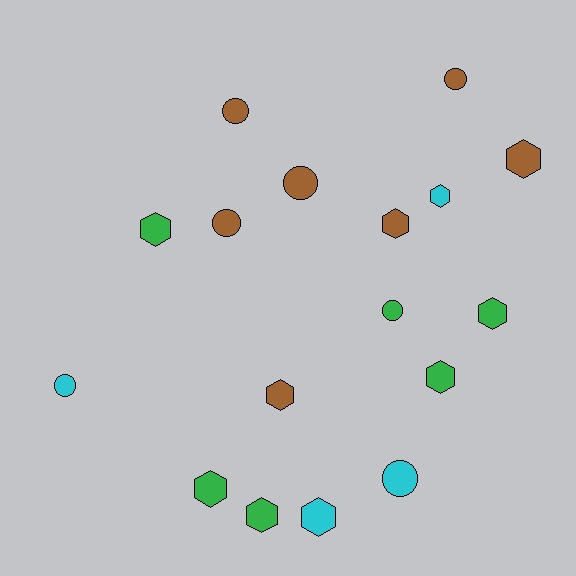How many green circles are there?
There is 1 green circle.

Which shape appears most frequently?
Hexagon, with 10 objects.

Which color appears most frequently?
Brown, with 7 objects.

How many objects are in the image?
There are 17 objects.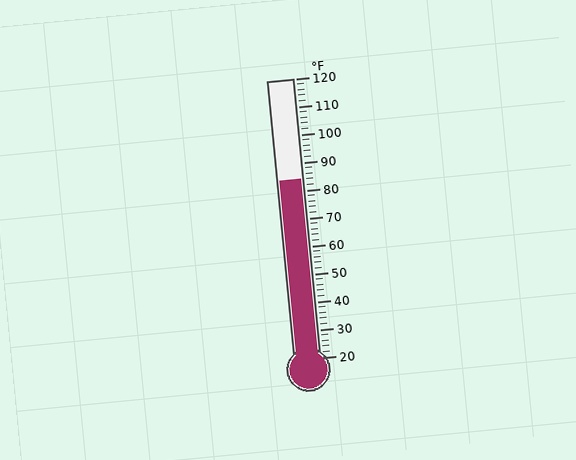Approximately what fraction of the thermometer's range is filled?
The thermometer is filled to approximately 65% of its range.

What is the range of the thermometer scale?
The thermometer scale ranges from 20°F to 120°F.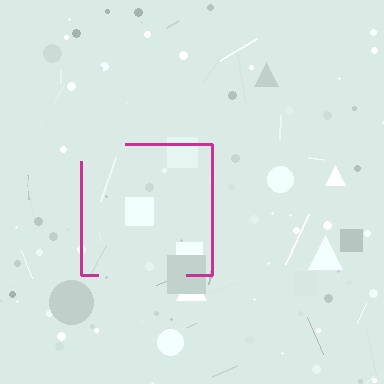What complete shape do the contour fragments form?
The contour fragments form a square.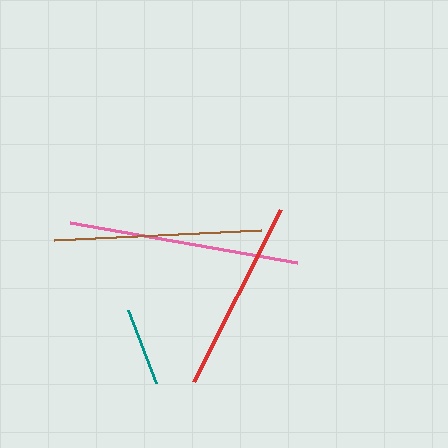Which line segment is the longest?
The pink line is the longest at approximately 231 pixels.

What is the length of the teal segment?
The teal segment is approximately 78 pixels long.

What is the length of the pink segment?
The pink segment is approximately 231 pixels long.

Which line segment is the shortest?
The teal line is the shortest at approximately 78 pixels.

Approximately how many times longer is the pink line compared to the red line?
The pink line is approximately 1.2 times the length of the red line.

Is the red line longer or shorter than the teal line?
The red line is longer than the teal line.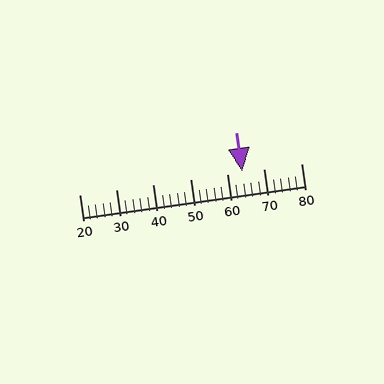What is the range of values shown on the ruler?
The ruler shows values from 20 to 80.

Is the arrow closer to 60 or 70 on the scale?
The arrow is closer to 60.